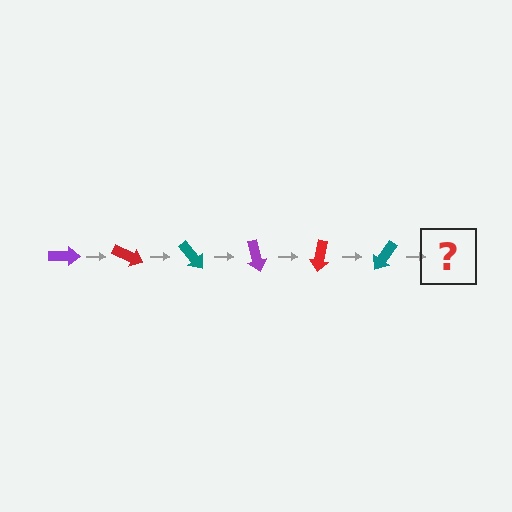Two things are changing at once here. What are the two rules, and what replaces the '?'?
The two rules are that it rotates 25 degrees each step and the color cycles through purple, red, and teal. The '?' should be a purple arrow, rotated 150 degrees from the start.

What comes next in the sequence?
The next element should be a purple arrow, rotated 150 degrees from the start.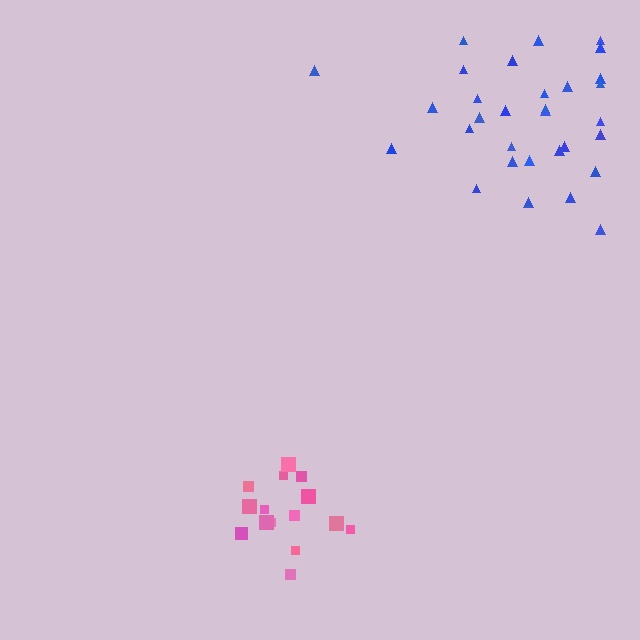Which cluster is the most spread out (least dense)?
Blue.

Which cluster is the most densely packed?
Pink.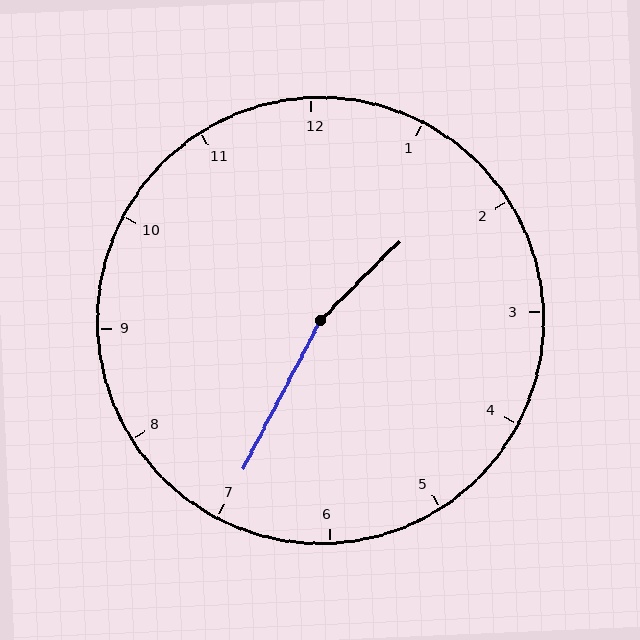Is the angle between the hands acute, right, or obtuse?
It is obtuse.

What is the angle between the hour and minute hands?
Approximately 162 degrees.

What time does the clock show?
1:35.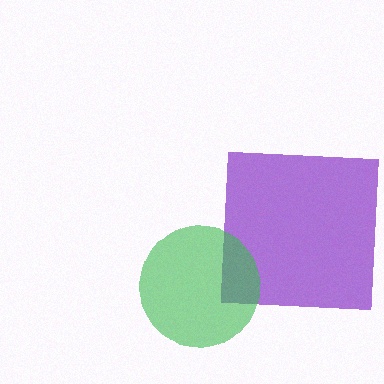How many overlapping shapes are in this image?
There are 2 overlapping shapes in the image.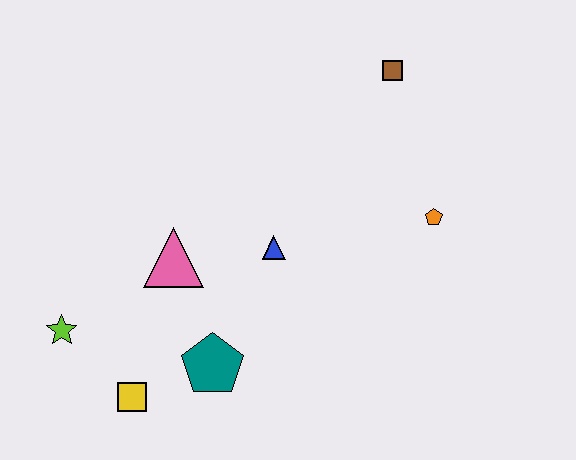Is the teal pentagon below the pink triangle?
Yes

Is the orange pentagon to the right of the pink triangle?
Yes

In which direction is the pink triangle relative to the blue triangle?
The pink triangle is to the left of the blue triangle.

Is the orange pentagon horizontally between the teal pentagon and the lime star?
No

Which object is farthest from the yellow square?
The brown square is farthest from the yellow square.